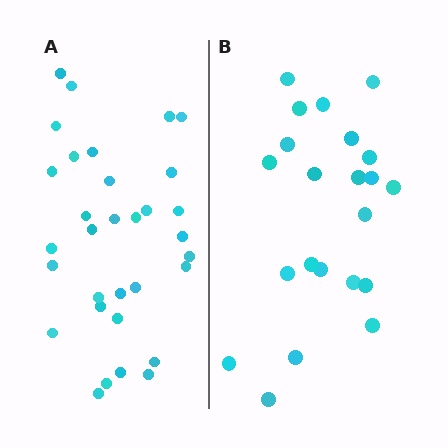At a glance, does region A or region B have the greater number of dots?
Region A (the left region) has more dots.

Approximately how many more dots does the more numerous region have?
Region A has roughly 10 or so more dots than region B.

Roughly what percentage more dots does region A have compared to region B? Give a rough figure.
About 45% more.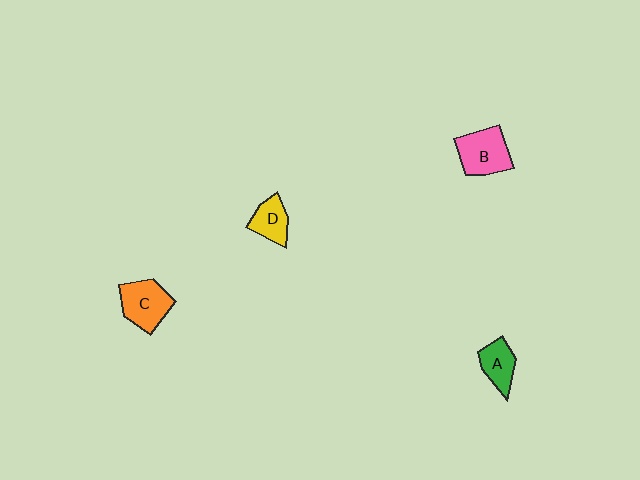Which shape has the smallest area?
Shape D (yellow).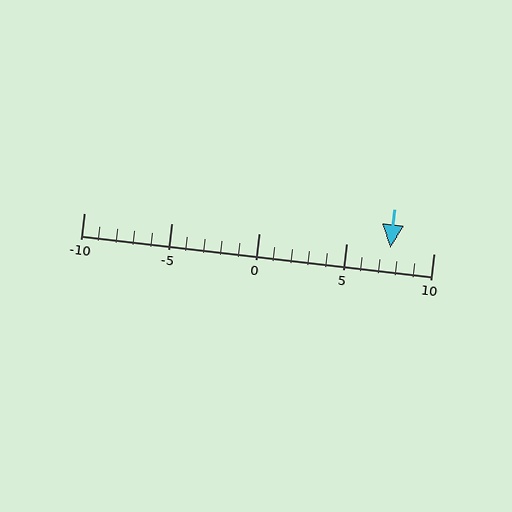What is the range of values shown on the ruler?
The ruler shows values from -10 to 10.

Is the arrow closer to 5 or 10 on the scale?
The arrow is closer to 10.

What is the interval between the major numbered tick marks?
The major tick marks are spaced 5 units apart.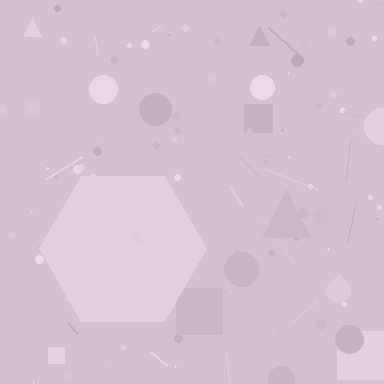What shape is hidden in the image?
A hexagon is hidden in the image.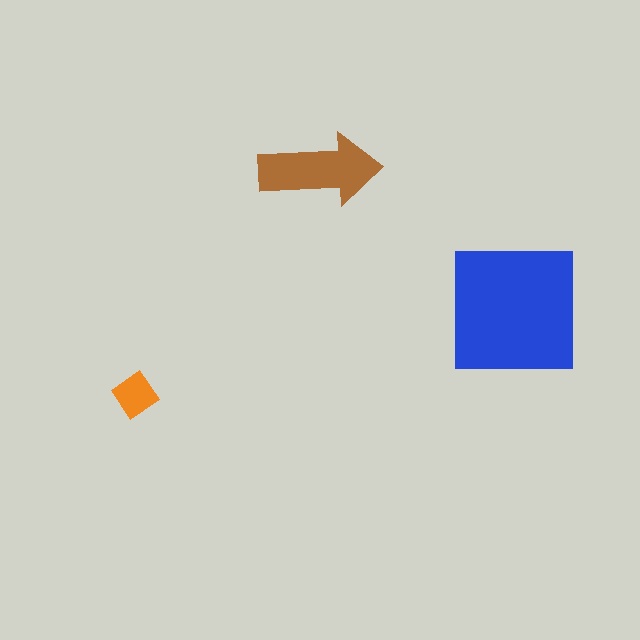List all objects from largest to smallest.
The blue square, the brown arrow, the orange diamond.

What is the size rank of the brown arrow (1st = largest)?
2nd.